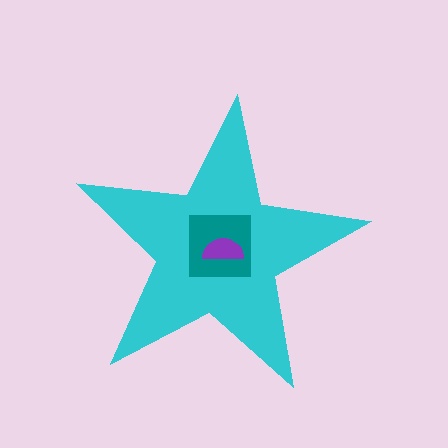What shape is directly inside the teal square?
The purple semicircle.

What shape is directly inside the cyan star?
The teal square.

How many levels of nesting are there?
3.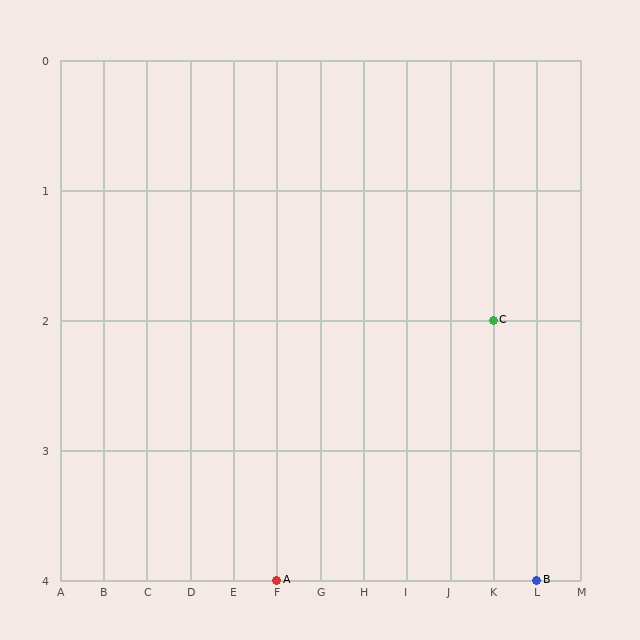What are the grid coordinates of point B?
Point B is at grid coordinates (L, 4).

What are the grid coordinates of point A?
Point A is at grid coordinates (F, 4).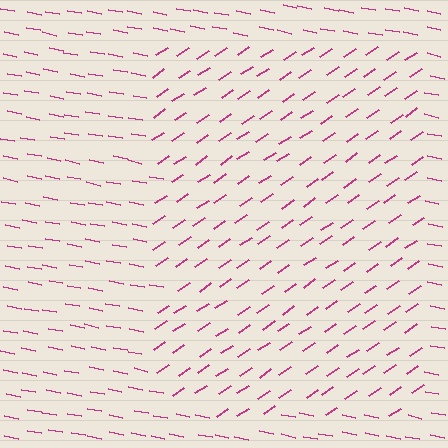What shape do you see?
I see a rectangle.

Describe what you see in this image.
The image is filled with small magenta line segments. A rectangle region in the image has lines oriented differently from the surrounding lines, creating a visible texture boundary.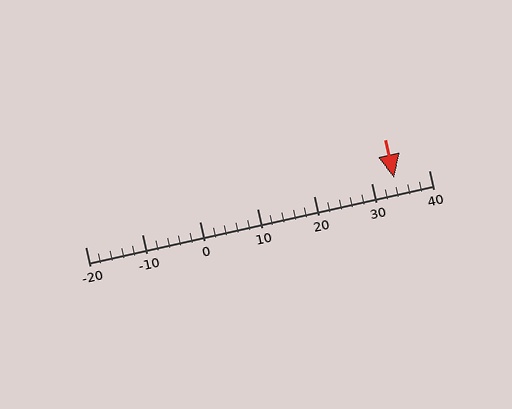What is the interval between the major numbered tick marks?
The major tick marks are spaced 10 units apart.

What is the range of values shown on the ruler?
The ruler shows values from -20 to 40.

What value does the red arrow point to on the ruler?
The red arrow points to approximately 34.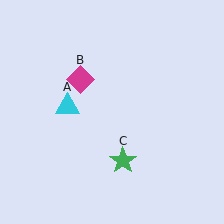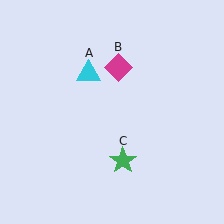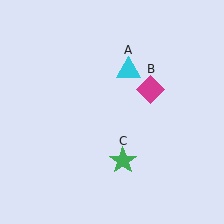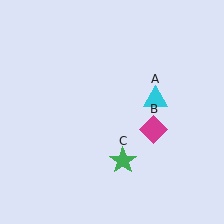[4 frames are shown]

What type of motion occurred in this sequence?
The cyan triangle (object A), magenta diamond (object B) rotated clockwise around the center of the scene.